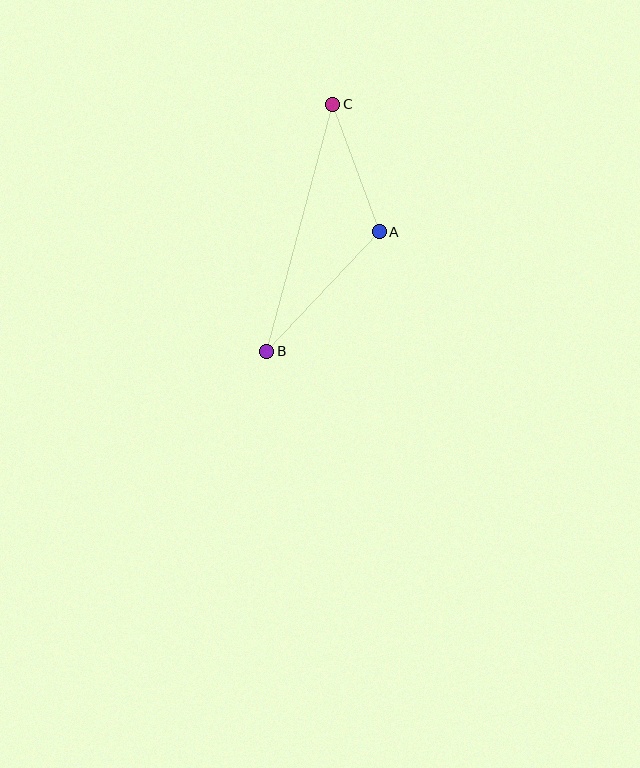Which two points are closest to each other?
Points A and C are closest to each other.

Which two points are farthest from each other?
Points B and C are farthest from each other.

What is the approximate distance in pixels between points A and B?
The distance between A and B is approximately 164 pixels.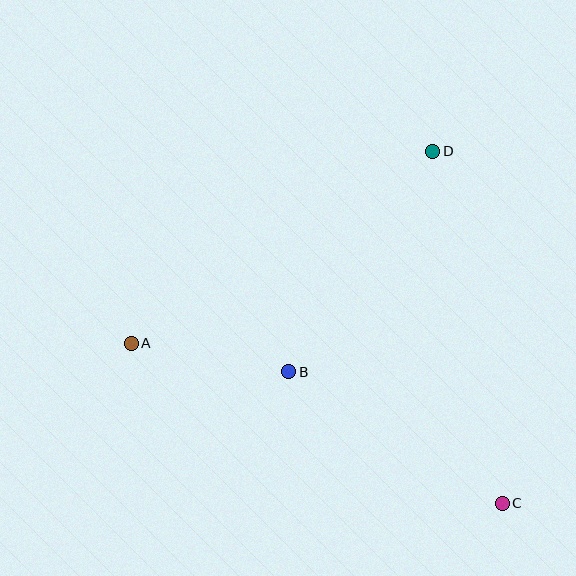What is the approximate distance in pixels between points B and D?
The distance between B and D is approximately 263 pixels.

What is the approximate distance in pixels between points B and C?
The distance between B and C is approximately 251 pixels.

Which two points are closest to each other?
Points A and B are closest to each other.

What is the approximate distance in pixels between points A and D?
The distance between A and D is approximately 358 pixels.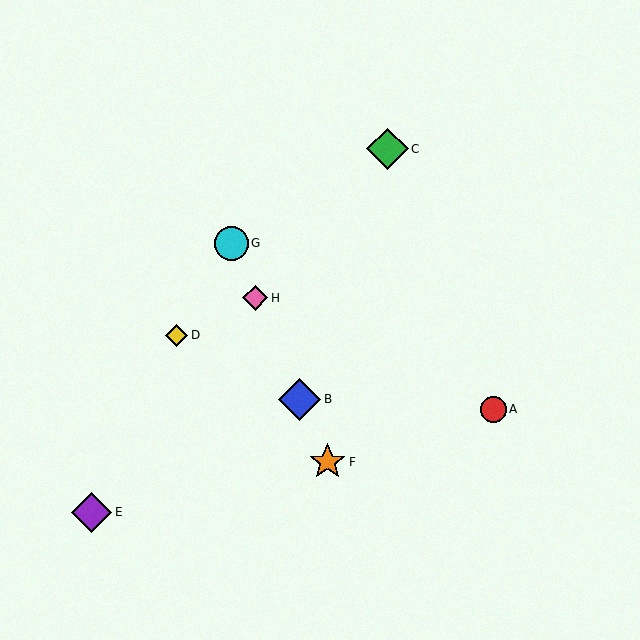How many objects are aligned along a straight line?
4 objects (B, F, G, H) are aligned along a straight line.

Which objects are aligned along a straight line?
Objects B, F, G, H are aligned along a straight line.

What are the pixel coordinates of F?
Object F is at (327, 462).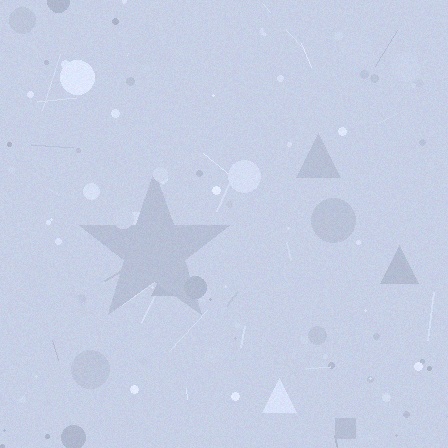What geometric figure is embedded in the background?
A star is embedded in the background.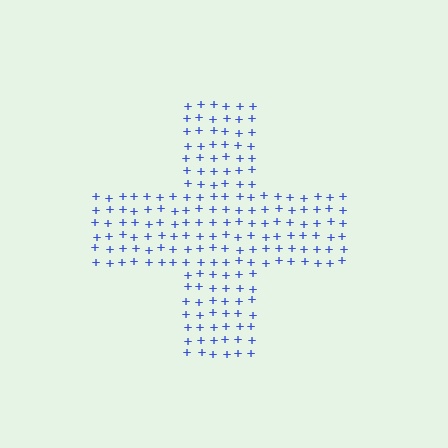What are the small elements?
The small elements are plus signs.